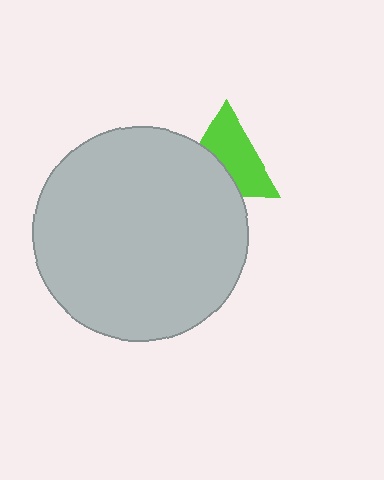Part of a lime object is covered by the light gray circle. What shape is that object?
It is a triangle.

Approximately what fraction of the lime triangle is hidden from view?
Roughly 40% of the lime triangle is hidden behind the light gray circle.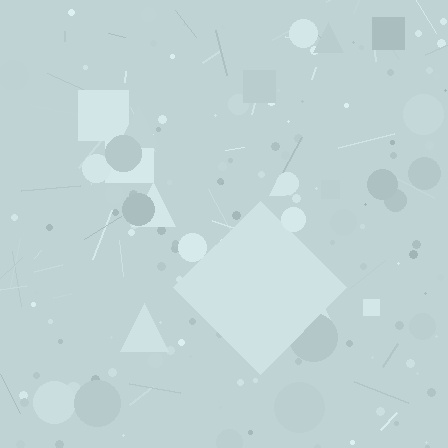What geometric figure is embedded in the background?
A diamond is embedded in the background.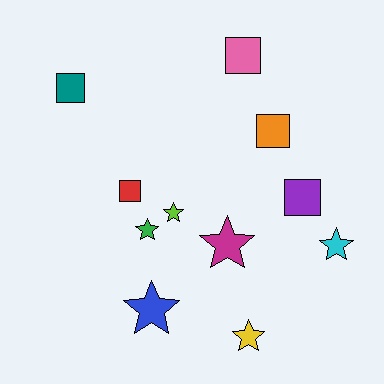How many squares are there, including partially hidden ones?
There are 5 squares.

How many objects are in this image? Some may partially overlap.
There are 11 objects.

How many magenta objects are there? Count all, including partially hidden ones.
There is 1 magenta object.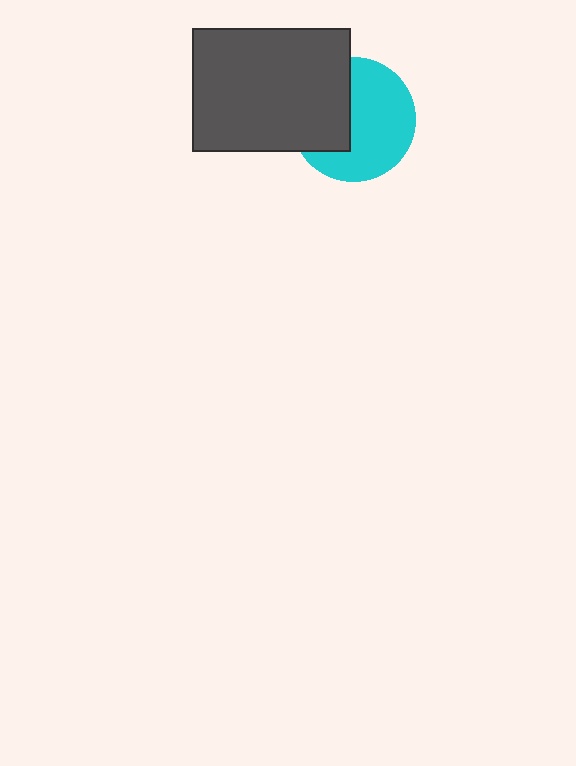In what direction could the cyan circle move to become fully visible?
The cyan circle could move right. That would shift it out from behind the dark gray rectangle entirely.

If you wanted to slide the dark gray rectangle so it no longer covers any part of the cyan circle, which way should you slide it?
Slide it left — that is the most direct way to separate the two shapes.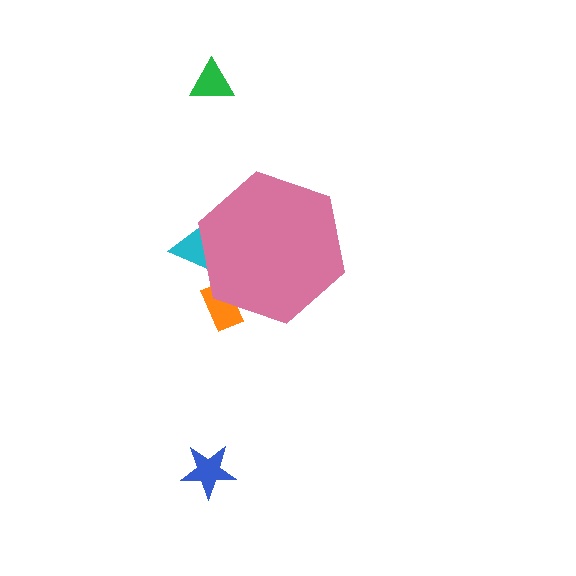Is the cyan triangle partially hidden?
Yes, the cyan triangle is partially hidden behind the pink hexagon.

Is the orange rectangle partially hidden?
Yes, the orange rectangle is partially hidden behind the pink hexagon.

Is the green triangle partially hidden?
No, the green triangle is fully visible.